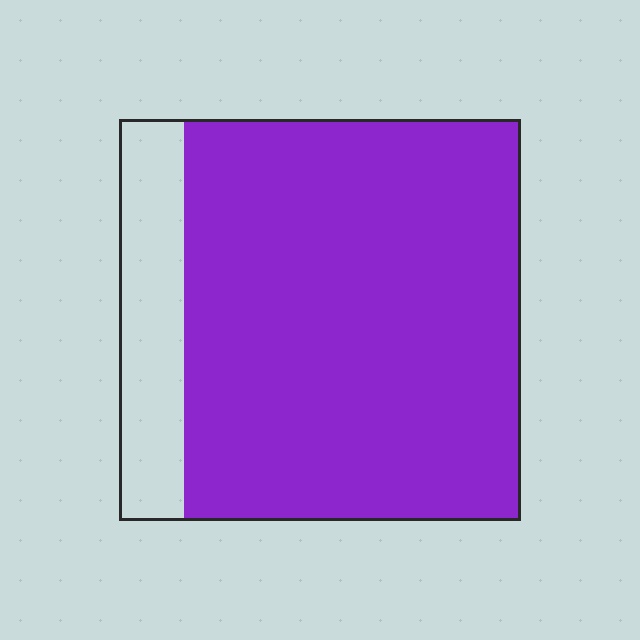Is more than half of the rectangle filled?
Yes.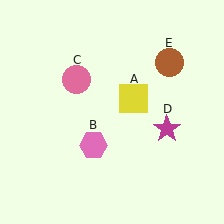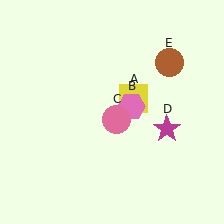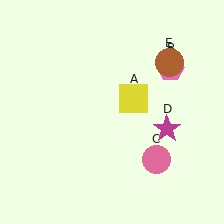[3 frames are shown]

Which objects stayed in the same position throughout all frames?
Yellow square (object A) and magenta star (object D) and brown circle (object E) remained stationary.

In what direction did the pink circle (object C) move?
The pink circle (object C) moved down and to the right.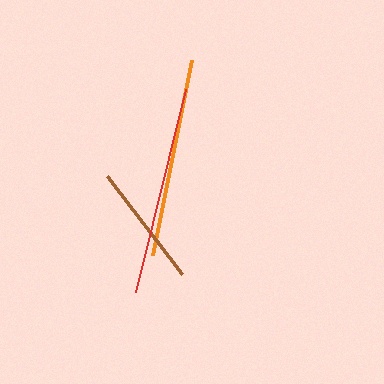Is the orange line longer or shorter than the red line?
The red line is longer than the orange line.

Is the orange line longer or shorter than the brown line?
The orange line is longer than the brown line.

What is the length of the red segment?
The red segment is approximately 209 pixels long.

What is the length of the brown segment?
The brown segment is approximately 123 pixels long.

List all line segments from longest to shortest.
From longest to shortest: red, orange, brown.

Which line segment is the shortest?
The brown line is the shortest at approximately 123 pixels.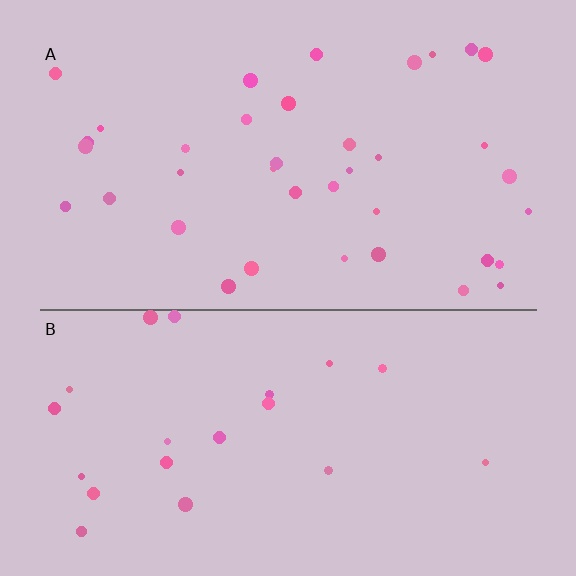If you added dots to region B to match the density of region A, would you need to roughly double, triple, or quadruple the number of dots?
Approximately double.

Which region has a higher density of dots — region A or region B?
A (the top).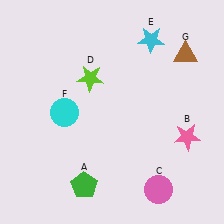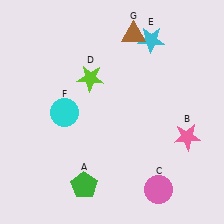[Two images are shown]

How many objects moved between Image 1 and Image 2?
1 object moved between the two images.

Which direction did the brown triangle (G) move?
The brown triangle (G) moved left.